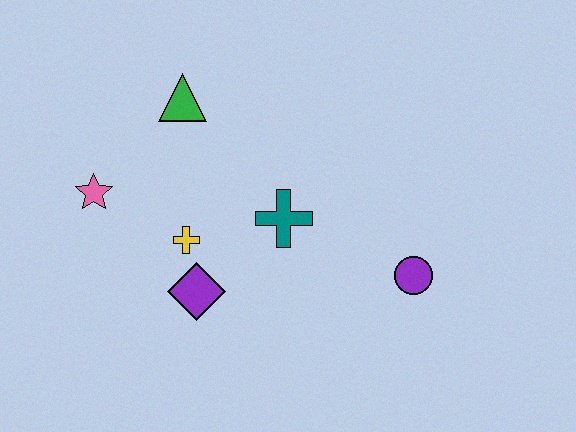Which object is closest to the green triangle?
The pink star is closest to the green triangle.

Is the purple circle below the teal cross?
Yes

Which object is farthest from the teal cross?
The pink star is farthest from the teal cross.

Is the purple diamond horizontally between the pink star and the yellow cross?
No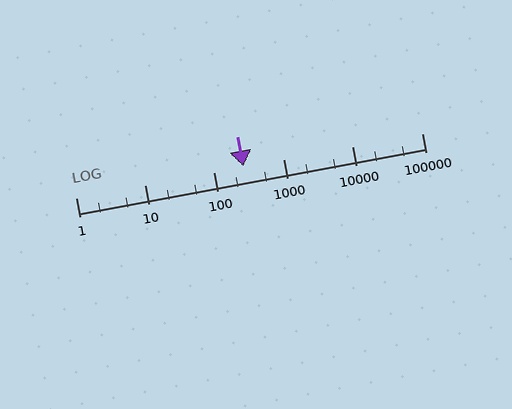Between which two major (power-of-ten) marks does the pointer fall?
The pointer is between 100 and 1000.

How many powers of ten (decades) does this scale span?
The scale spans 5 decades, from 1 to 100000.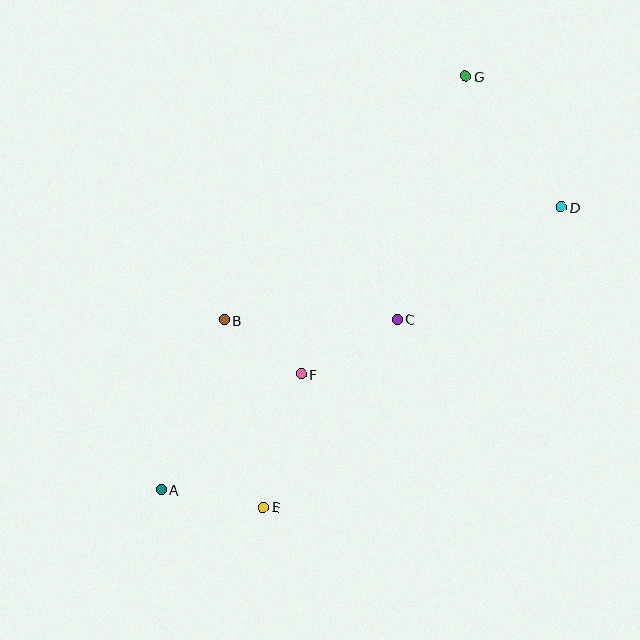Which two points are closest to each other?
Points B and F are closest to each other.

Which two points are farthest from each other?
Points A and G are farthest from each other.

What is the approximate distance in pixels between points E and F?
The distance between E and F is approximately 138 pixels.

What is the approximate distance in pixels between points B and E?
The distance between B and E is approximately 191 pixels.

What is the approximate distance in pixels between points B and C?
The distance between B and C is approximately 173 pixels.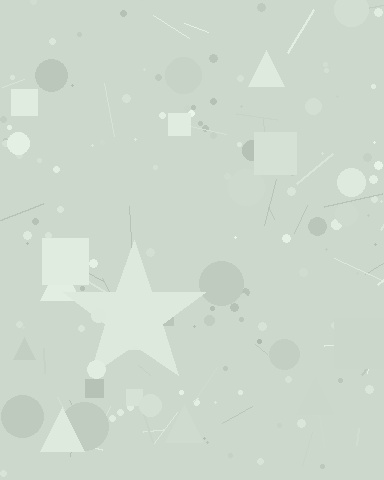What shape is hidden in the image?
A star is hidden in the image.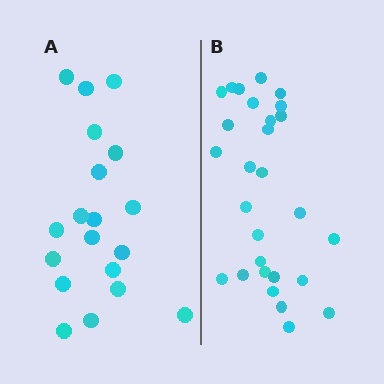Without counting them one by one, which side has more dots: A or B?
Region B (the right region) has more dots.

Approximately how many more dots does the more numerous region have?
Region B has roughly 8 or so more dots than region A.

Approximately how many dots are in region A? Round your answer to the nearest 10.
About 20 dots. (The exact count is 19, which rounds to 20.)